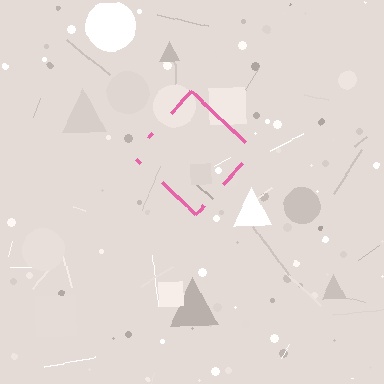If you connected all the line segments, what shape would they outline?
They would outline a diamond.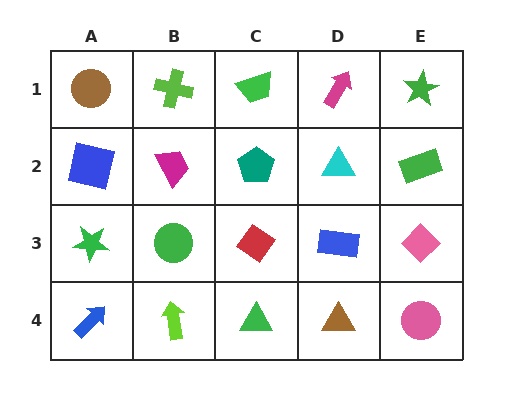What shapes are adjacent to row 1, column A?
A blue square (row 2, column A), a lime cross (row 1, column B).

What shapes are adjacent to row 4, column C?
A red diamond (row 3, column C), a lime arrow (row 4, column B), a brown triangle (row 4, column D).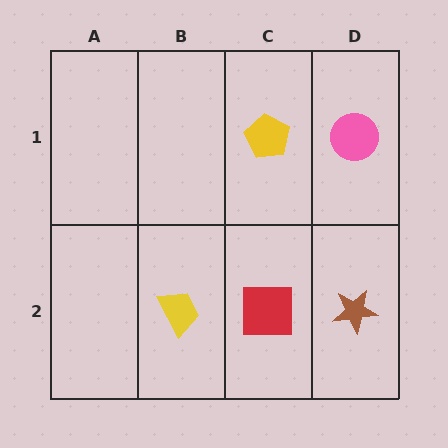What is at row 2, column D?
A brown star.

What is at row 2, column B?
A yellow trapezoid.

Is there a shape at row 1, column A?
No, that cell is empty.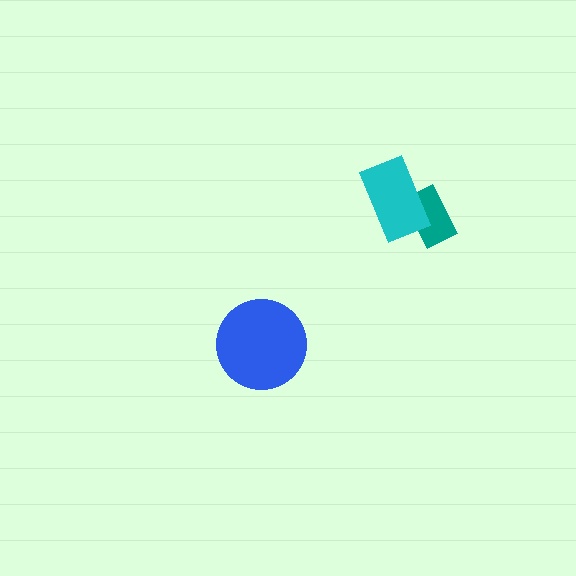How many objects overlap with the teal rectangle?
1 object overlaps with the teal rectangle.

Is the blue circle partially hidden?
No, no other shape covers it.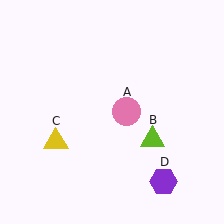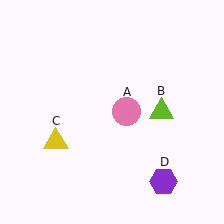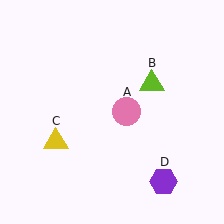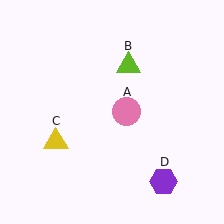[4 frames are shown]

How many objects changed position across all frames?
1 object changed position: lime triangle (object B).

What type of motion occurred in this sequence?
The lime triangle (object B) rotated counterclockwise around the center of the scene.